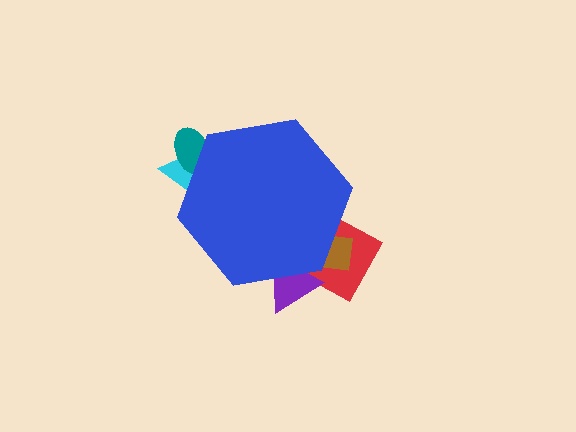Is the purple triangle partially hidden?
Yes, the purple triangle is partially hidden behind the blue hexagon.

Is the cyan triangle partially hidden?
Yes, the cyan triangle is partially hidden behind the blue hexagon.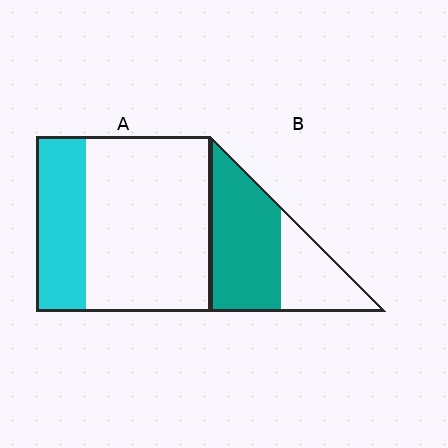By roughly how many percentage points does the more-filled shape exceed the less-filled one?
By roughly 35 percentage points (B over A).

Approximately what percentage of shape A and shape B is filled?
A is approximately 30% and B is approximately 65%.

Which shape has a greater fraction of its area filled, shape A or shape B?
Shape B.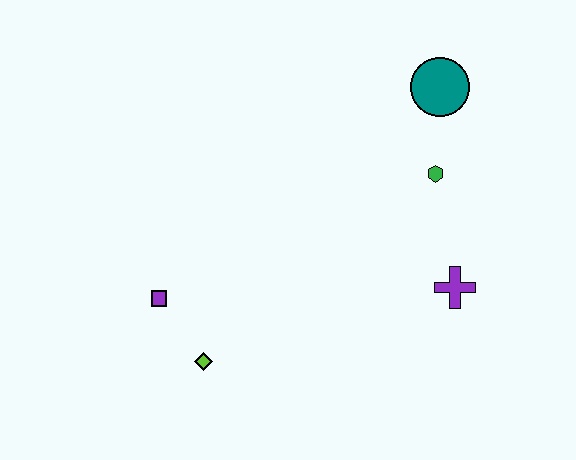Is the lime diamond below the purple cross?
Yes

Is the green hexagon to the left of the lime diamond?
No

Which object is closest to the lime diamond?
The purple square is closest to the lime diamond.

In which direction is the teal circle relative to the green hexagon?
The teal circle is above the green hexagon.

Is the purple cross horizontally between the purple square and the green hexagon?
No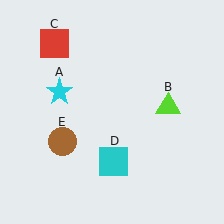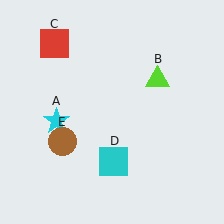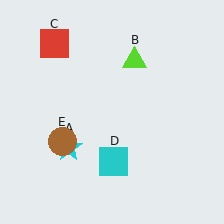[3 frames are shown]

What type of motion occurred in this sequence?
The cyan star (object A), lime triangle (object B) rotated counterclockwise around the center of the scene.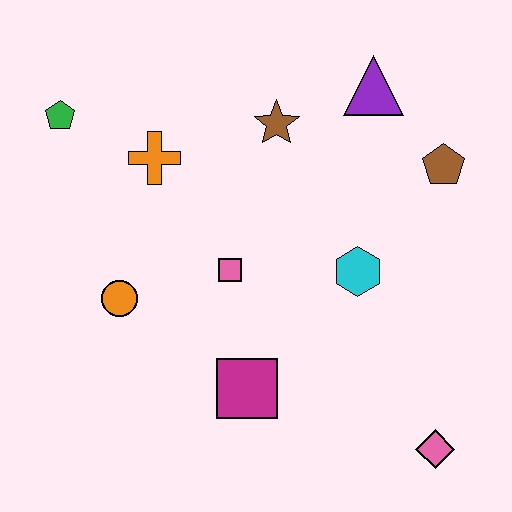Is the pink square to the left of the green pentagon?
No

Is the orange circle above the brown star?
No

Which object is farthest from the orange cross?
The pink diamond is farthest from the orange cross.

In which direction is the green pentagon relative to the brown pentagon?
The green pentagon is to the left of the brown pentagon.